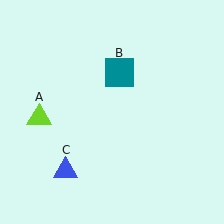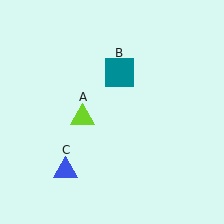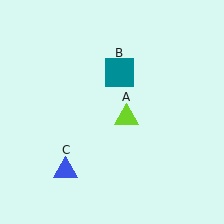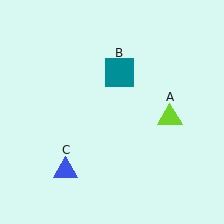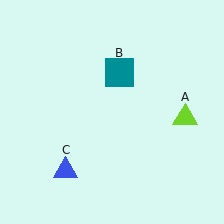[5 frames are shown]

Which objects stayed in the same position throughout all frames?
Teal square (object B) and blue triangle (object C) remained stationary.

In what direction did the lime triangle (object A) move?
The lime triangle (object A) moved right.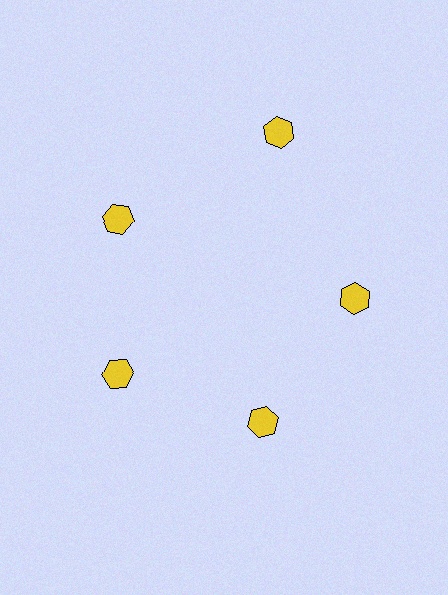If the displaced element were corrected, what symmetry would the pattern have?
It would have 5-fold rotational symmetry — the pattern would map onto itself every 72 degrees.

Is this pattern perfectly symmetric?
No. The 5 yellow hexagons are arranged in a ring, but one element near the 1 o'clock position is pushed outward from the center, breaking the 5-fold rotational symmetry.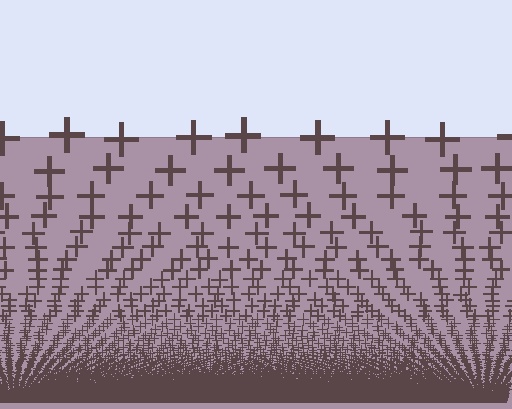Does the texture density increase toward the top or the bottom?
Density increases toward the bottom.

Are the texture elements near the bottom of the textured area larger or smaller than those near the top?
Smaller. The gradient is inverted — elements near the bottom are smaller and denser.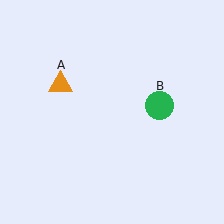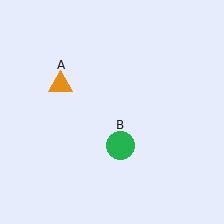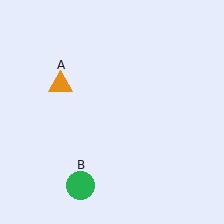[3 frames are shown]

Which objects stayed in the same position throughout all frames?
Orange triangle (object A) remained stationary.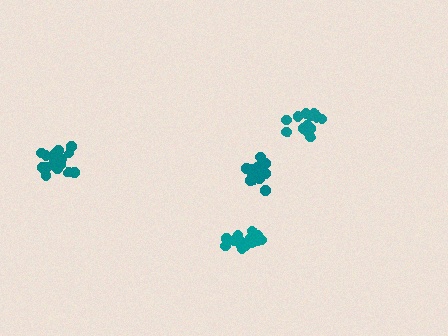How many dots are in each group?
Group 1: 20 dots, Group 2: 14 dots, Group 3: 15 dots, Group 4: 18 dots (67 total).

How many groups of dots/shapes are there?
There are 4 groups.